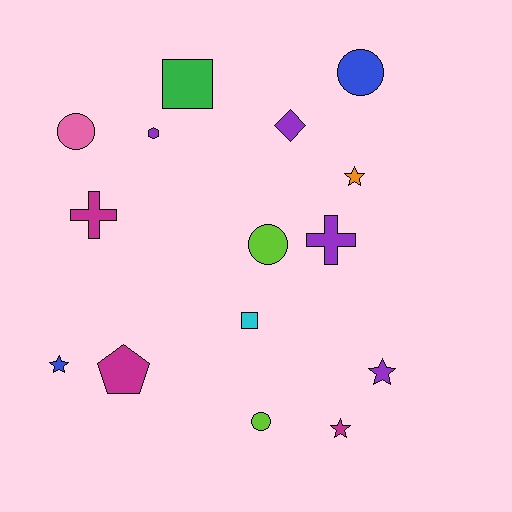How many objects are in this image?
There are 15 objects.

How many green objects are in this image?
There is 1 green object.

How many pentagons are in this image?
There is 1 pentagon.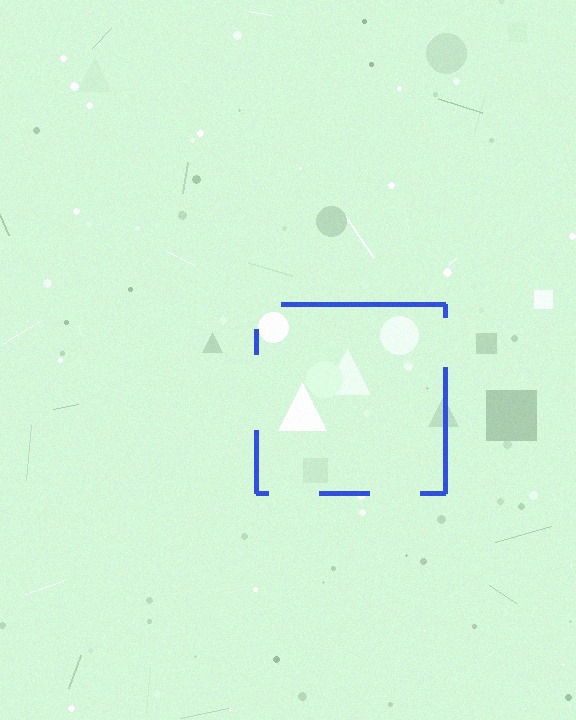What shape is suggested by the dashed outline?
The dashed outline suggests a square.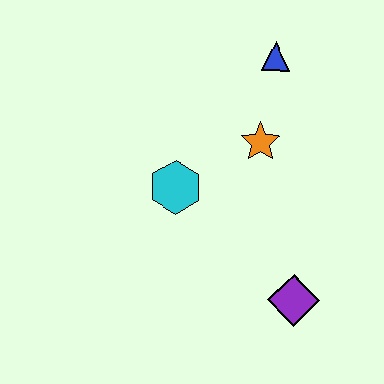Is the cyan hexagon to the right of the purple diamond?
No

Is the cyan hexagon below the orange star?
Yes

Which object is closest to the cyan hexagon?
The orange star is closest to the cyan hexagon.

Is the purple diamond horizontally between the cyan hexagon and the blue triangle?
No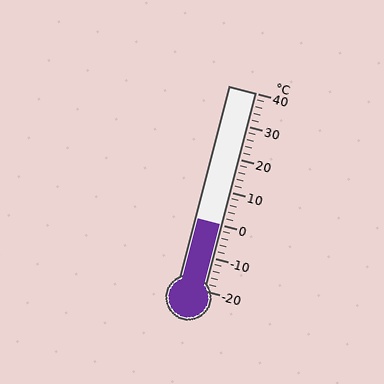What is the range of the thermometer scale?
The thermometer scale ranges from -20°C to 40°C.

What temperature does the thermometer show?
The thermometer shows approximately 0°C.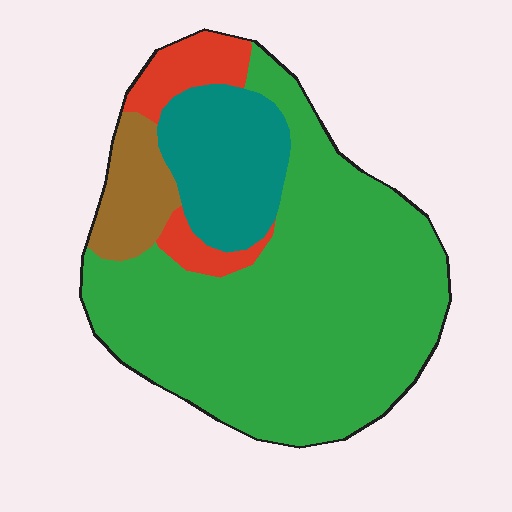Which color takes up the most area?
Green, at roughly 65%.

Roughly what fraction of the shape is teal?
Teal takes up about one sixth (1/6) of the shape.